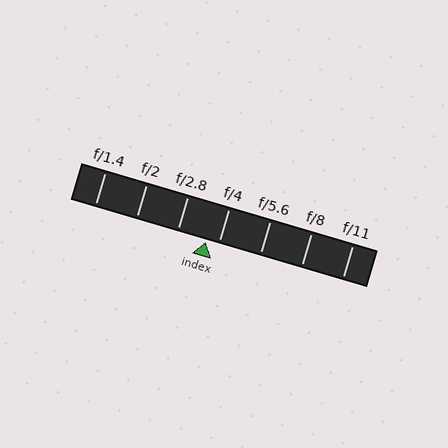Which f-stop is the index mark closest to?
The index mark is closest to f/4.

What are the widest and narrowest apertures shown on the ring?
The widest aperture shown is f/1.4 and the narrowest is f/11.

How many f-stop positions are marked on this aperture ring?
There are 7 f-stop positions marked.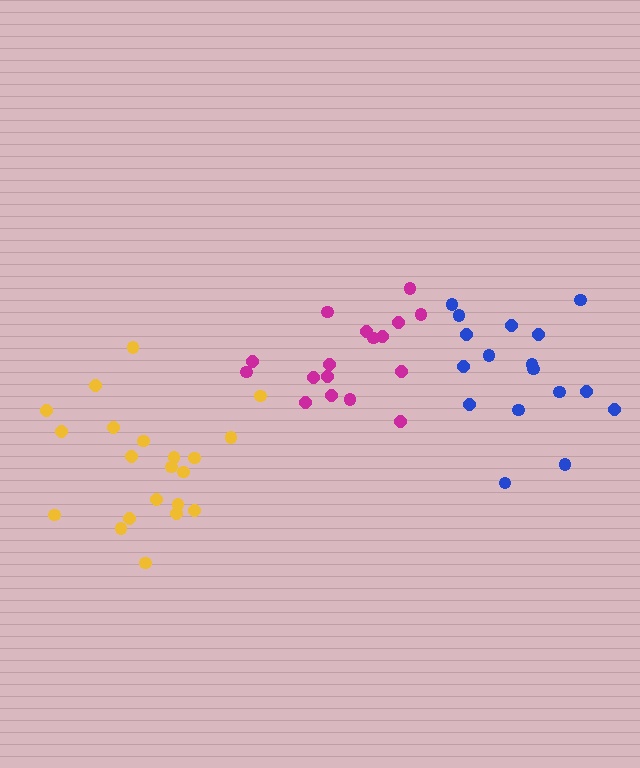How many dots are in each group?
Group 1: 21 dots, Group 2: 17 dots, Group 3: 17 dots (55 total).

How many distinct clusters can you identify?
There are 3 distinct clusters.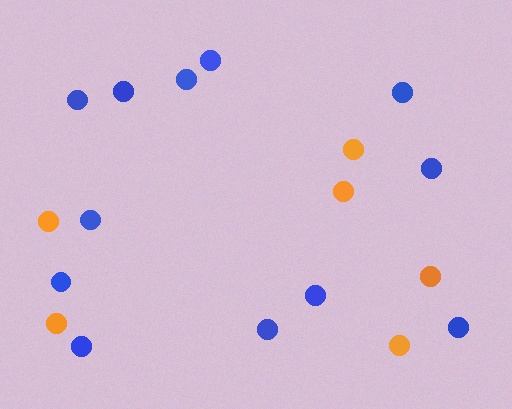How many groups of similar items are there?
There are 2 groups: one group of orange circles (6) and one group of blue circles (12).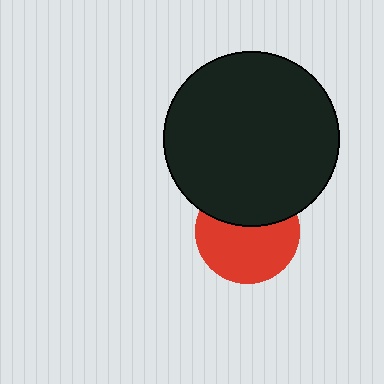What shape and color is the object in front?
The object in front is a black circle.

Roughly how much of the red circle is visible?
About half of it is visible (roughly 61%).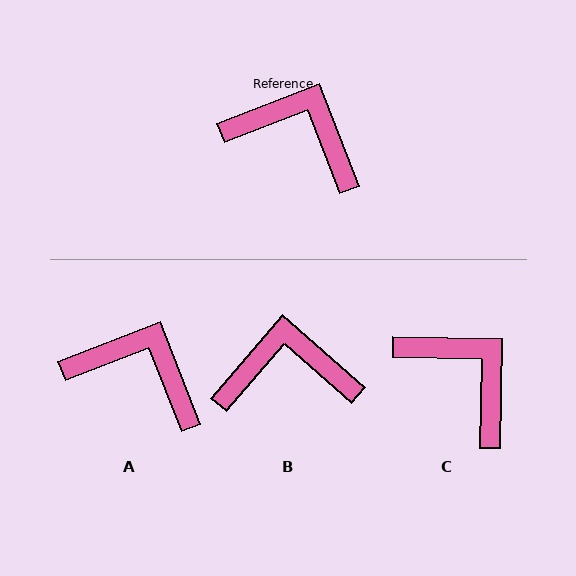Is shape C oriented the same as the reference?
No, it is off by about 22 degrees.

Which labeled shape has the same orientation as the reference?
A.